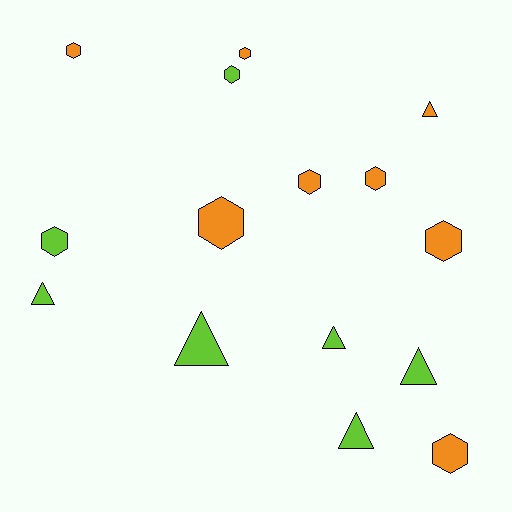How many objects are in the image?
There are 15 objects.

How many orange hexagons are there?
There are 7 orange hexagons.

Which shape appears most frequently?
Hexagon, with 9 objects.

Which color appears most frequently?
Orange, with 8 objects.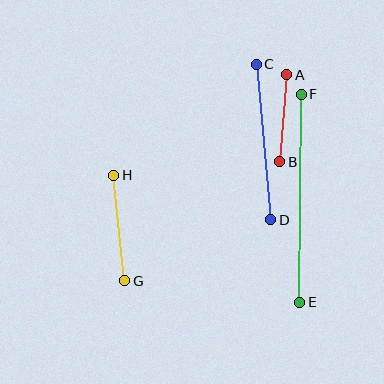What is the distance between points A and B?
The distance is approximately 87 pixels.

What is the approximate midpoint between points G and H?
The midpoint is at approximately (119, 228) pixels.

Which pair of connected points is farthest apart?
Points E and F are farthest apart.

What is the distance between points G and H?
The distance is approximately 106 pixels.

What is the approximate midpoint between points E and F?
The midpoint is at approximately (300, 198) pixels.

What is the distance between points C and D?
The distance is approximately 156 pixels.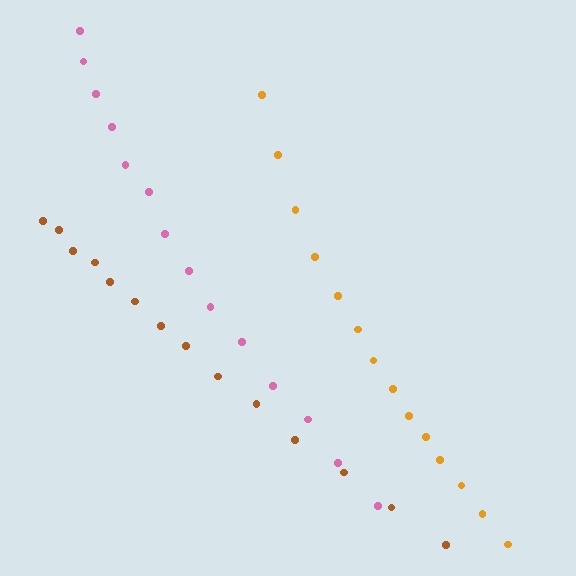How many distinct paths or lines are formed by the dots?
There are 3 distinct paths.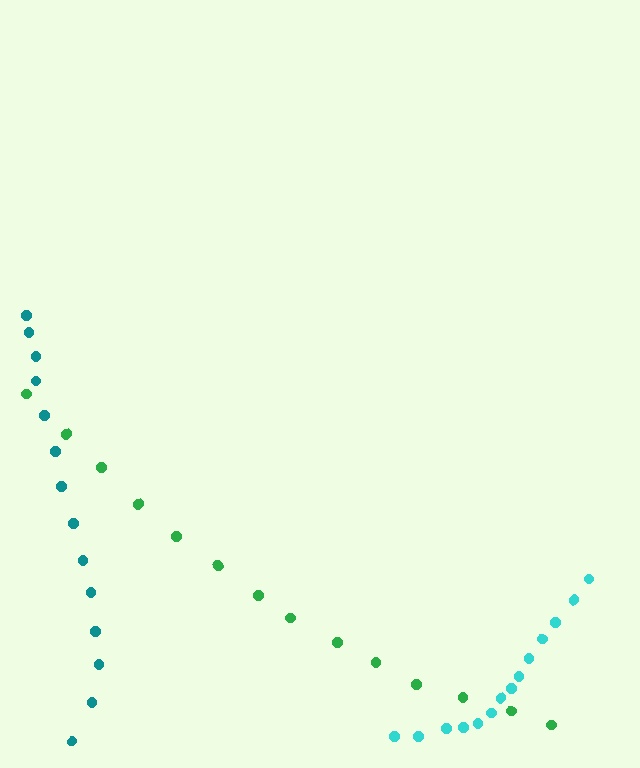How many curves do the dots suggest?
There are 3 distinct paths.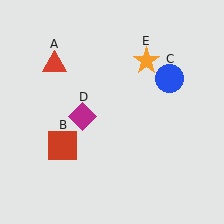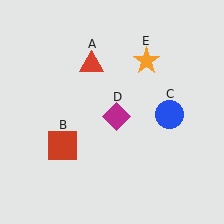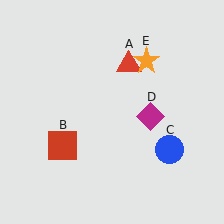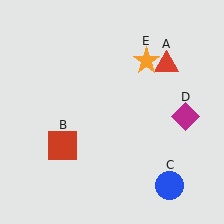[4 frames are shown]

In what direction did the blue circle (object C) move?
The blue circle (object C) moved down.